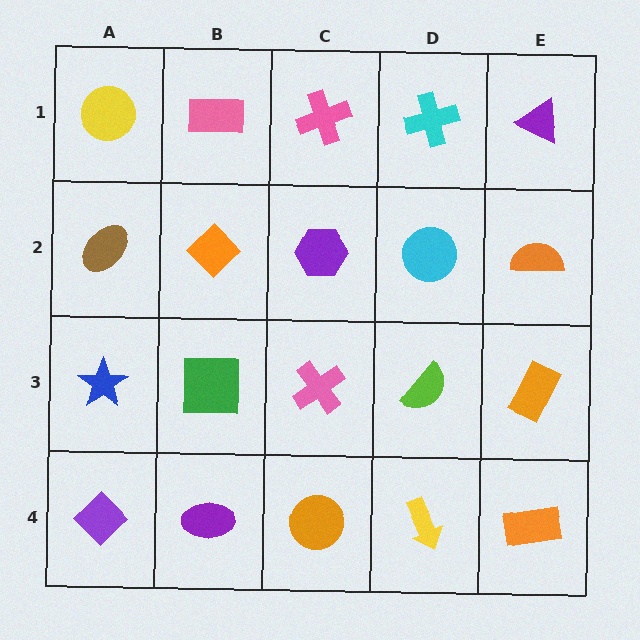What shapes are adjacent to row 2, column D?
A cyan cross (row 1, column D), a lime semicircle (row 3, column D), a purple hexagon (row 2, column C), an orange semicircle (row 2, column E).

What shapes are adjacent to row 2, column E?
A purple triangle (row 1, column E), an orange rectangle (row 3, column E), a cyan circle (row 2, column D).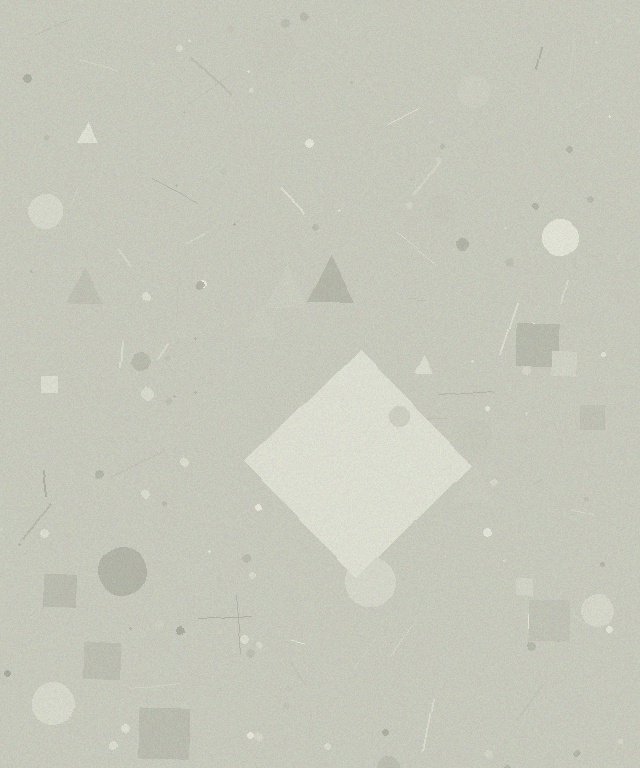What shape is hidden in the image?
A diamond is hidden in the image.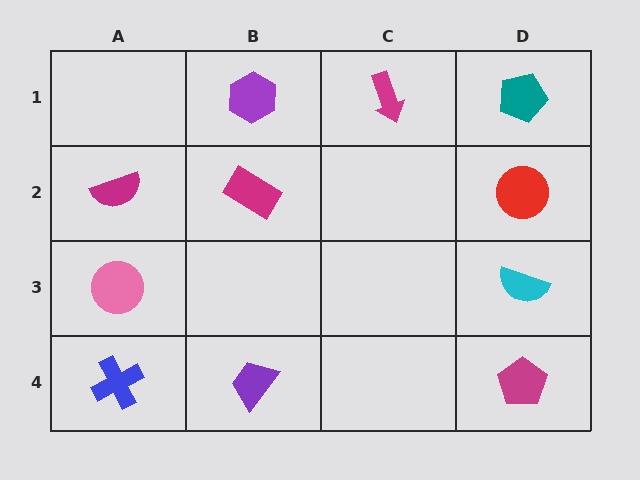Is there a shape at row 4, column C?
No, that cell is empty.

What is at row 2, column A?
A magenta semicircle.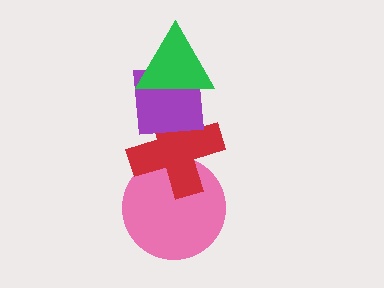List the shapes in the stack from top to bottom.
From top to bottom: the green triangle, the purple square, the red cross, the pink circle.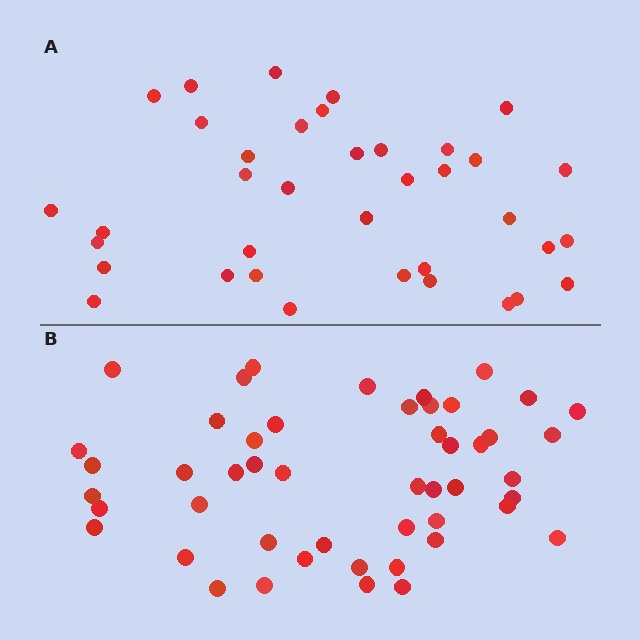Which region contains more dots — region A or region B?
Region B (the bottom region) has more dots.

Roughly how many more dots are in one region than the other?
Region B has roughly 12 or so more dots than region A.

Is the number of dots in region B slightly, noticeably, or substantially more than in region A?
Region B has noticeably more, but not dramatically so. The ratio is roughly 1.3 to 1.